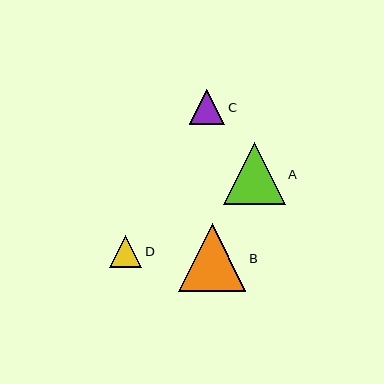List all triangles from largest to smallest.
From largest to smallest: B, A, C, D.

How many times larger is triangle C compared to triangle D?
Triangle C is approximately 1.1 times the size of triangle D.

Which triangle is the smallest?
Triangle D is the smallest with a size of approximately 32 pixels.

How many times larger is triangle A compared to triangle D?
Triangle A is approximately 1.9 times the size of triangle D.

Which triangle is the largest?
Triangle B is the largest with a size of approximately 68 pixels.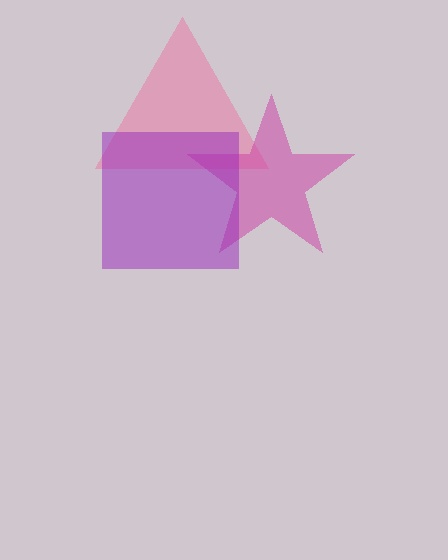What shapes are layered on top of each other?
The layered shapes are: a pink triangle, a magenta star, a purple square.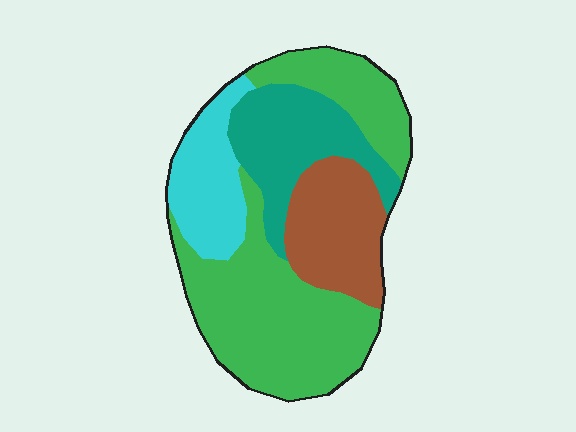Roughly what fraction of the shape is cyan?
Cyan covers roughly 15% of the shape.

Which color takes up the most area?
Green, at roughly 45%.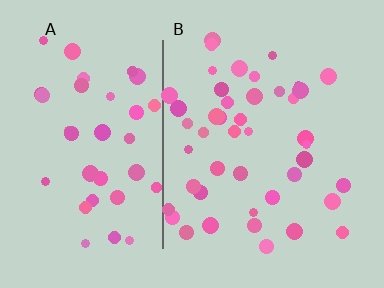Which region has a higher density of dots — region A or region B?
B (the right).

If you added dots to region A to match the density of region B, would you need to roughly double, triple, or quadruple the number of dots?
Approximately double.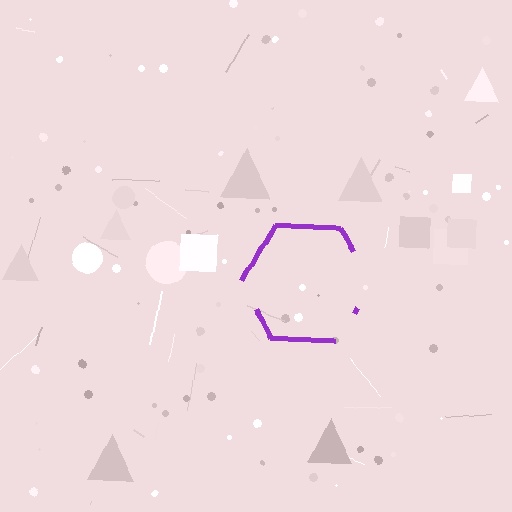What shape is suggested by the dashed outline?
The dashed outline suggests a hexagon.